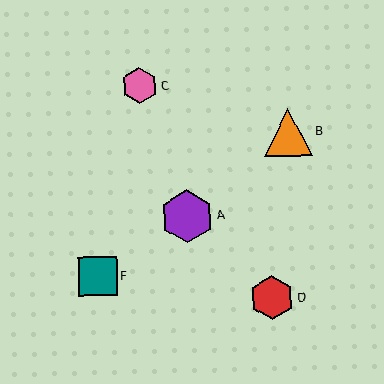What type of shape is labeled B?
Shape B is an orange triangle.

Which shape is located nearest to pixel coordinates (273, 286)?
The red hexagon (labeled D) at (272, 298) is nearest to that location.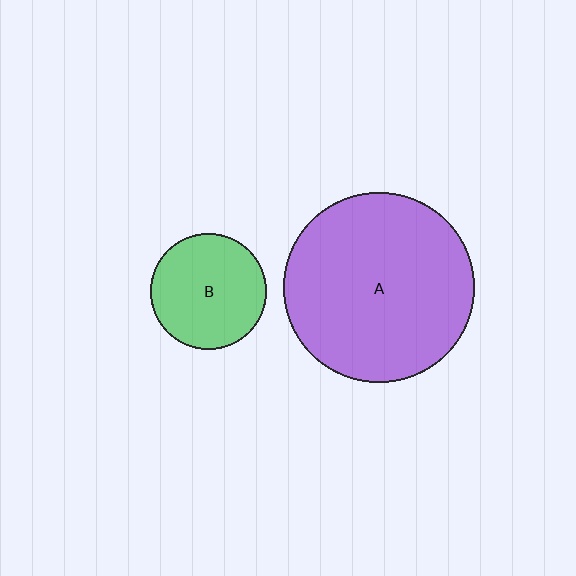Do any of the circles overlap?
No, none of the circles overlap.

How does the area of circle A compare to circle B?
Approximately 2.7 times.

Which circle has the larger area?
Circle A (purple).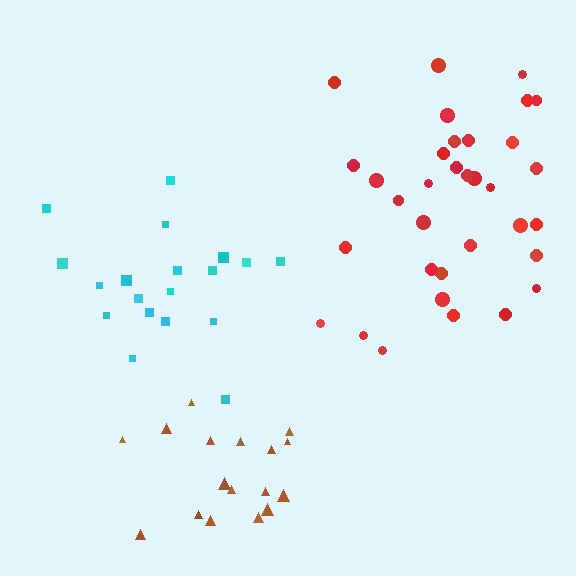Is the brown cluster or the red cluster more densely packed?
Red.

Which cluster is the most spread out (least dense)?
Cyan.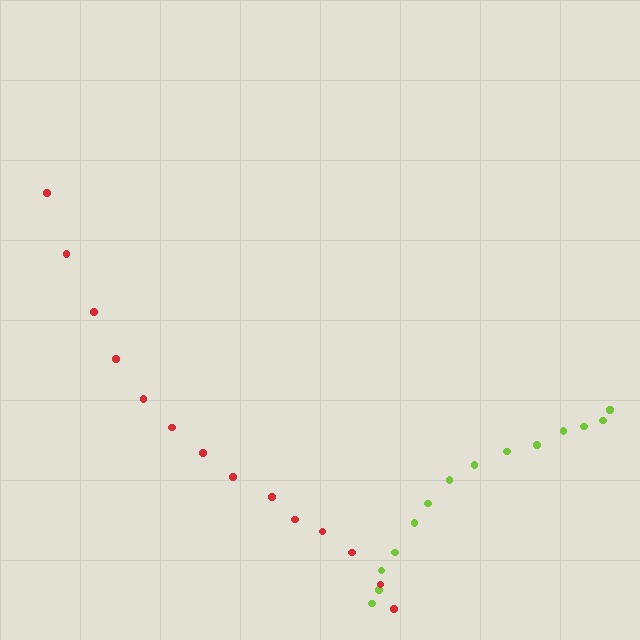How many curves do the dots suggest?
There are 2 distinct paths.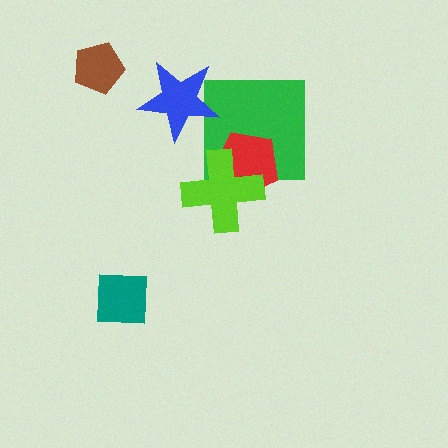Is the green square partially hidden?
Yes, it is partially covered by another shape.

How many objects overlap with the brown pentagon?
0 objects overlap with the brown pentagon.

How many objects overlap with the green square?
3 objects overlap with the green square.